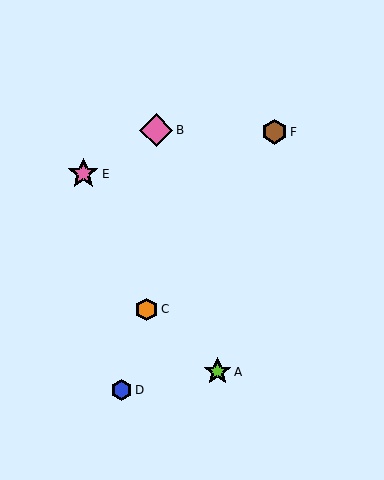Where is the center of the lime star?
The center of the lime star is at (217, 372).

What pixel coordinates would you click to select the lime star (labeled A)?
Click at (217, 372) to select the lime star A.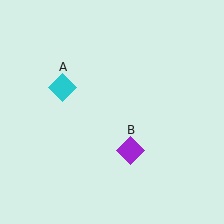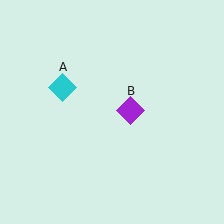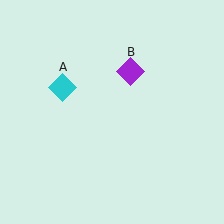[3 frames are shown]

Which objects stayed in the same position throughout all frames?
Cyan diamond (object A) remained stationary.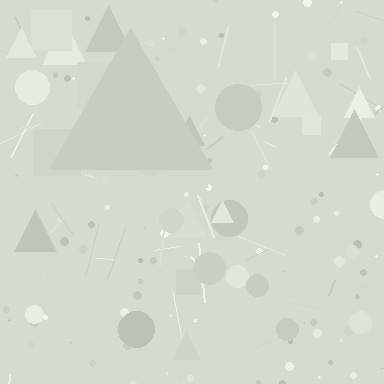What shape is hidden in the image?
A triangle is hidden in the image.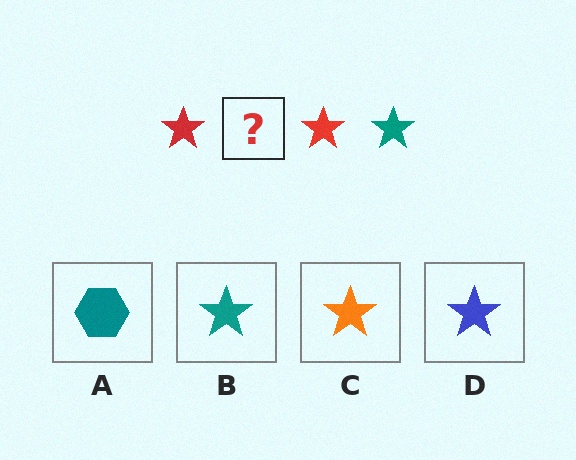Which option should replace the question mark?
Option B.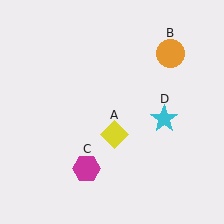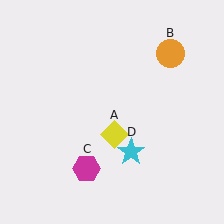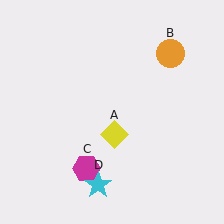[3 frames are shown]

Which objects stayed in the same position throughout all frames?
Yellow diamond (object A) and orange circle (object B) and magenta hexagon (object C) remained stationary.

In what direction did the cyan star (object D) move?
The cyan star (object D) moved down and to the left.